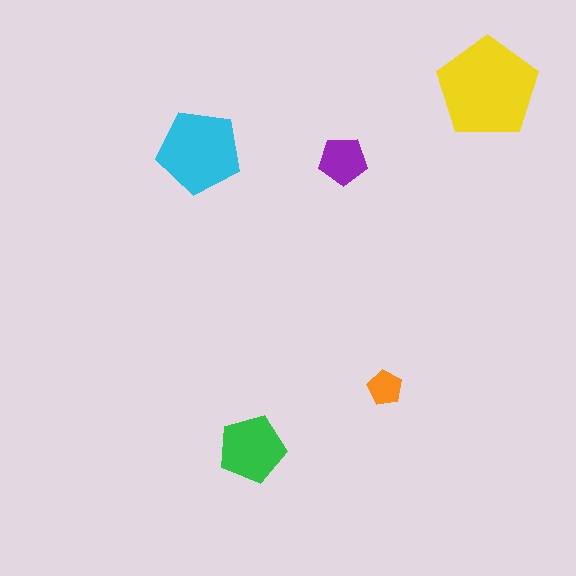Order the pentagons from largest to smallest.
the yellow one, the cyan one, the green one, the purple one, the orange one.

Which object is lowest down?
The green pentagon is bottommost.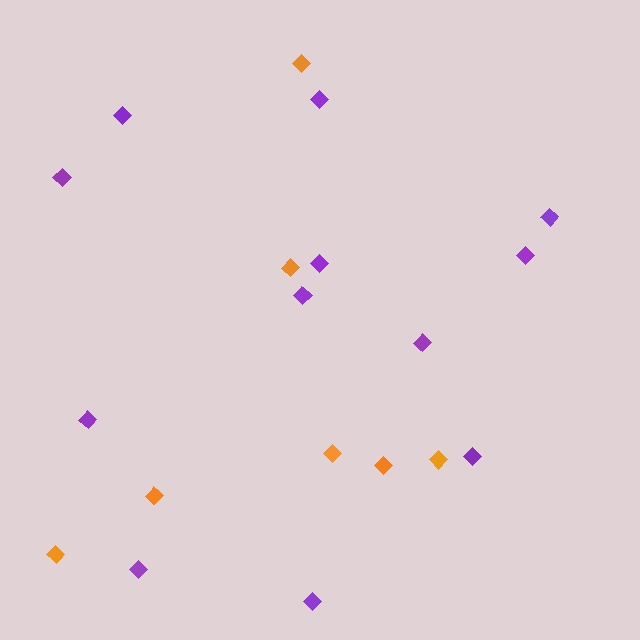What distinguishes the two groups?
There are 2 groups: one group of purple diamonds (12) and one group of orange diamonds (7).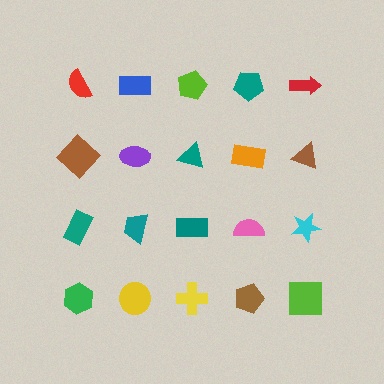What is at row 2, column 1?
A brown diamond.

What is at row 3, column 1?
A teal rectangle.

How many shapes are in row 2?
5 shapes.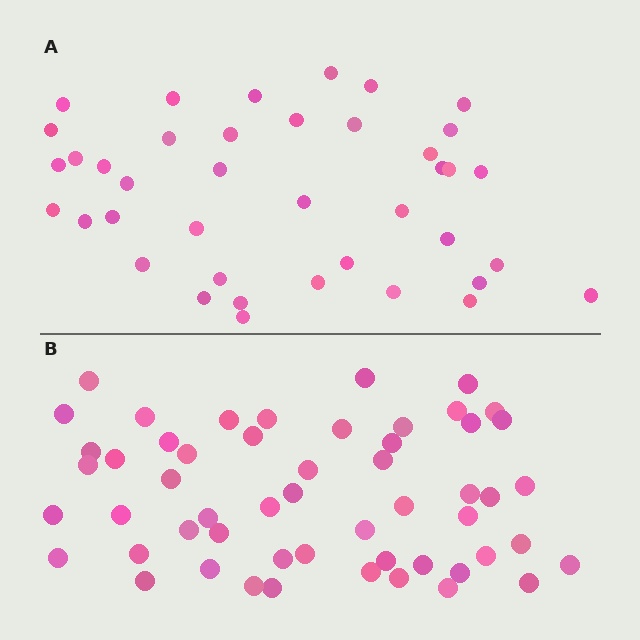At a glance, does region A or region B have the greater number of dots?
Region B (the bottom region) has more dots.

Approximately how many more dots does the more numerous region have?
Region B has approximately 15 more dots than region A.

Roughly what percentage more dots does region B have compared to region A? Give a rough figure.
About 35% more.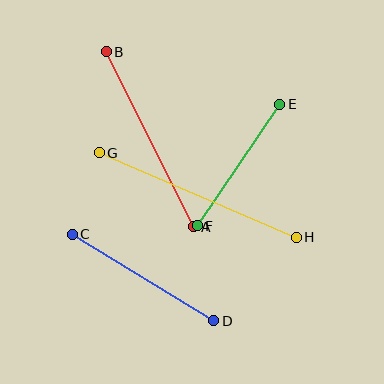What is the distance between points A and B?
The distance is approximately 195 pixels.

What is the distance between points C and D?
The distance is approximately 166 pixels.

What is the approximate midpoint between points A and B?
The midpoint is at approximately (150, 139) pixels.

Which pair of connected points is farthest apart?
Points G and H are farthest apart.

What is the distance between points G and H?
The distance is approximately 214 pixels.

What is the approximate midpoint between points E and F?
The midpoint is at approximately (238, 165) pixels.